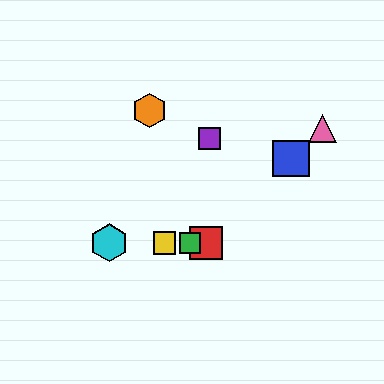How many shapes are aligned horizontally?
4 shapes (the red square, the green square, the yellow square, the cyan hexagon) are aligned horizontally.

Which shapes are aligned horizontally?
The red square, the green square, the yellow square, the cyan hexagon are aligned horizontally.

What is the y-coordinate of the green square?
The green square is at y≈243.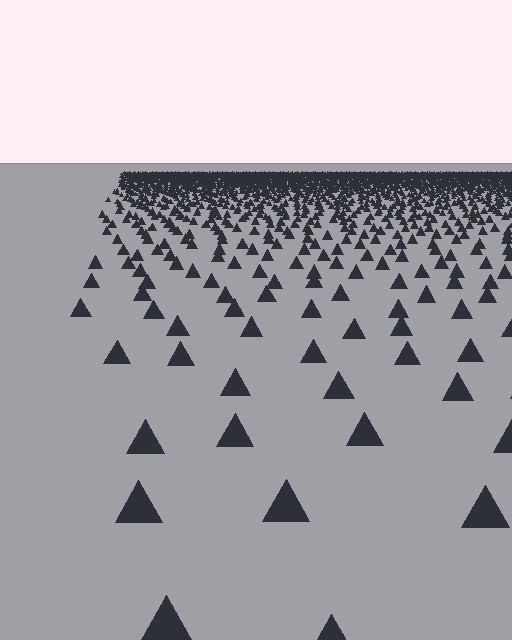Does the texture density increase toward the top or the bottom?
Density increases toward the top.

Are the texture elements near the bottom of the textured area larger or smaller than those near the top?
Larger. Near the bottom, elements are closer to the viewer and appear at a bigger on-screen size.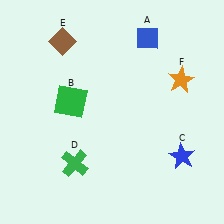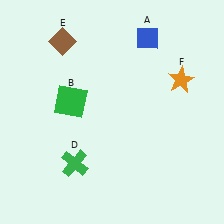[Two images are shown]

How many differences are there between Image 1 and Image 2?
There is 1 difference between the two images.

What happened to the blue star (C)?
The blue star (C) was removed in Image 2. It was in the bottom-right area of Image 1.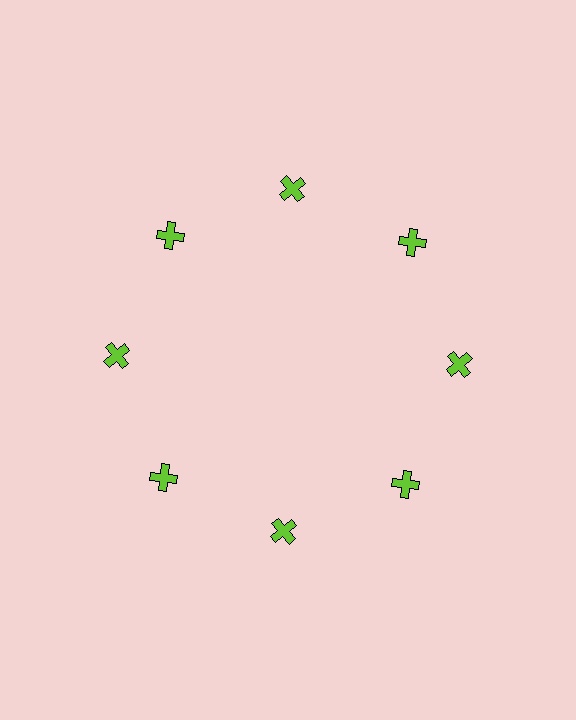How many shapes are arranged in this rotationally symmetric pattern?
There are 8 shapes, arranged in 8 groups of 1.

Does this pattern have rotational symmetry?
Yes, this pattern has 8-fold rotational symmetry. It looks the same after rotating 45 degrees around the center.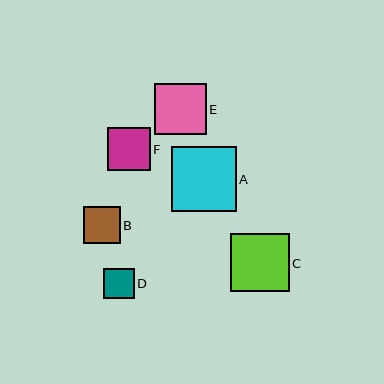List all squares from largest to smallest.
From largest to smallest: A, C, E, F, B, D.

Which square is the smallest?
Square D is the smallest with a size of approximately 31 pixels.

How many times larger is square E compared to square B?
Square E is approximately 1.4 times the size of square B.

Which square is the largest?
Square A is the largest with a size of approximately 65 pixels.